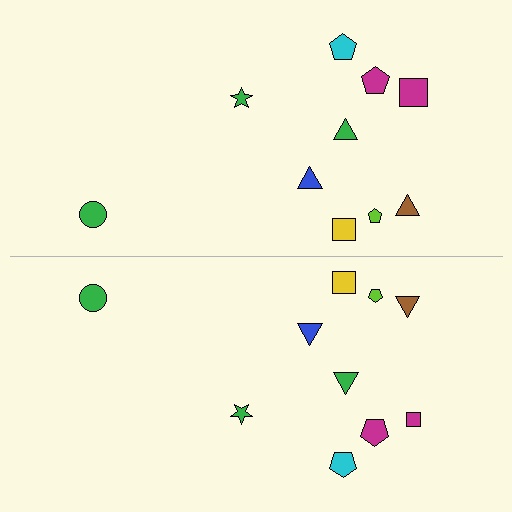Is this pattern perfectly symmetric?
No, the pattern is not perfectly symmetric. The magenta square on the bottom side has a different size than its mirror counterpart.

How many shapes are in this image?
There are 20 shapes in this image.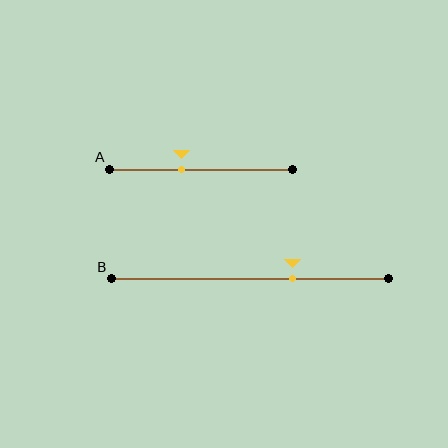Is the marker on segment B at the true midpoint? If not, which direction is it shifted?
No, the marker on segment B is shifted to the right by about 15% of the segment length.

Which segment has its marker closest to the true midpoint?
Segment A has its marker closest to the true midpoint.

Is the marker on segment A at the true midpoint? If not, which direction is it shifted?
No, the marker on segment A is shifted to the left by about 11% of the segment length.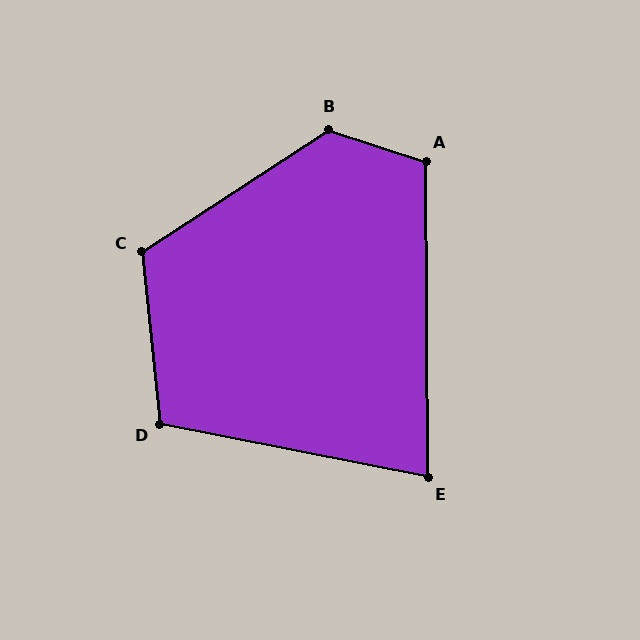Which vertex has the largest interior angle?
B, at approximately 129 degrees.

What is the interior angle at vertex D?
Approximately 107 degrees (obtuse).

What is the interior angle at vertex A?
Approximately 108 degrees (obtuse).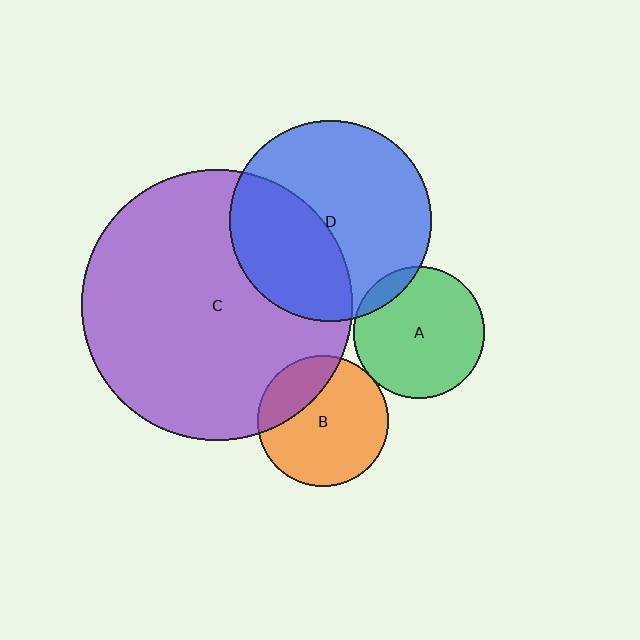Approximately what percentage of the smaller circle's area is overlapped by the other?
Approximately 40%.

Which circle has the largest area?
Circle C (purple).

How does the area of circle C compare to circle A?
Approximately 4.2 times.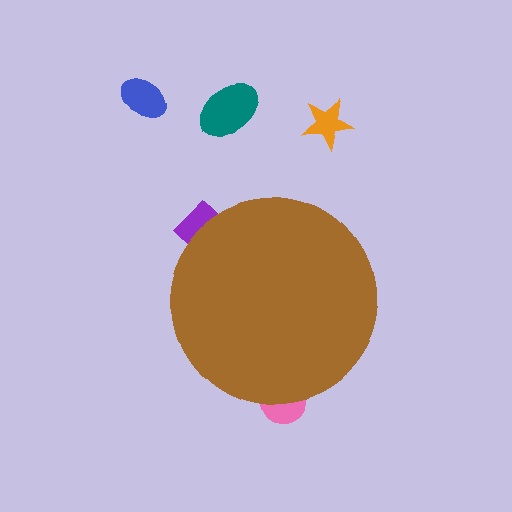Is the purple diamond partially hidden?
Yes, the purple diamond is partially hidden behind the brown circle.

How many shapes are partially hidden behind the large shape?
2 shapes are partially hidden.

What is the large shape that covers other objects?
A brown circle.